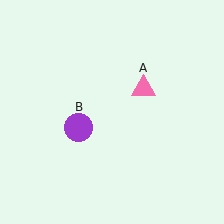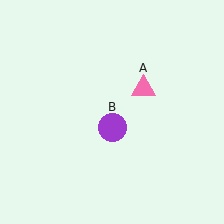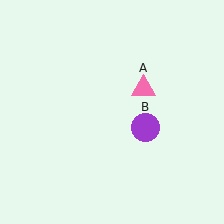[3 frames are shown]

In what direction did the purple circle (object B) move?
The purple circle (object B) moved right.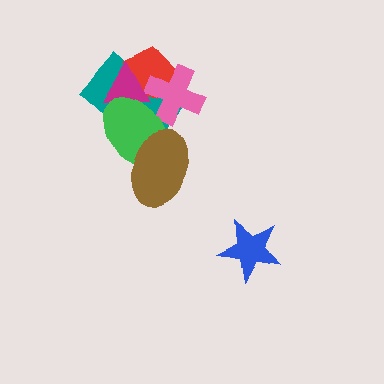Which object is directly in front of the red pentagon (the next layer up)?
The pink cross is directly in front of the red pentagon.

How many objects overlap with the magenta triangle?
4 objects overlap with the magenta triangle.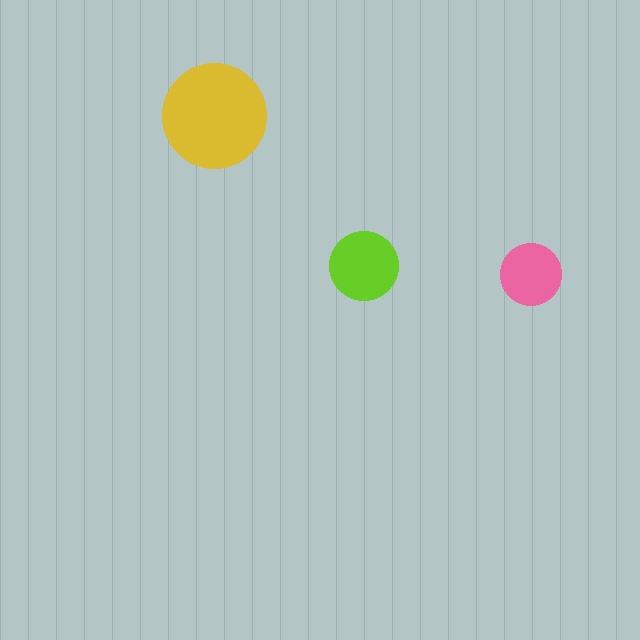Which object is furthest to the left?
The yellow circle is leftmost.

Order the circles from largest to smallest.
the yellow one, the lime one, the pink one.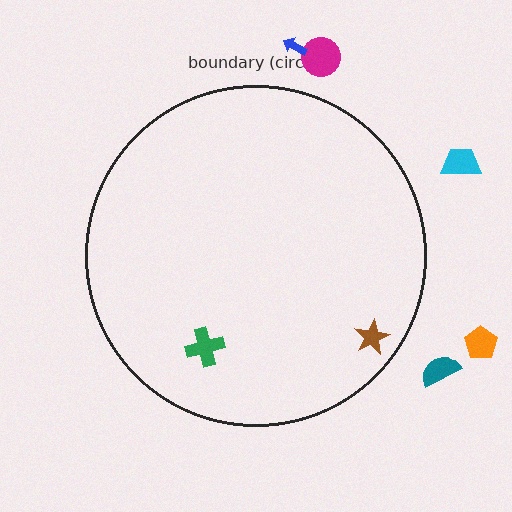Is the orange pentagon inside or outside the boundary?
Outside.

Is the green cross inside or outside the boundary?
Inside.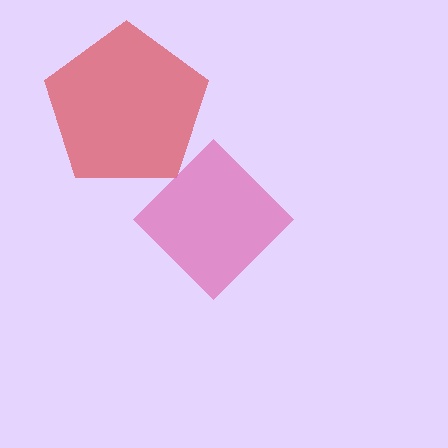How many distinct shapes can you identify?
There are 2 distinct shapes: a red pentagon, a pink diamond.